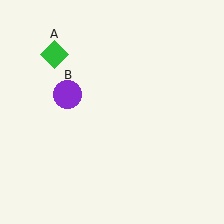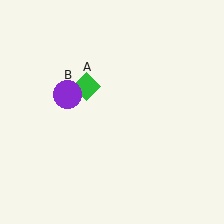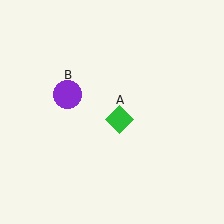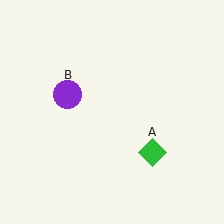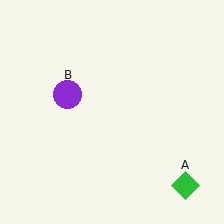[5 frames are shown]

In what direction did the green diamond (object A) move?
The green diamond (object A) moved down and to the right.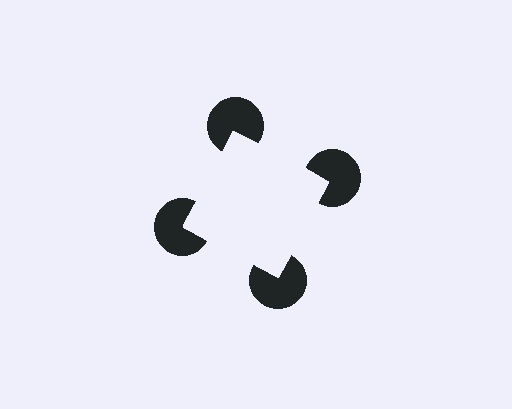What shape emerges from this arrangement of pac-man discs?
An illusory square — its edges are inferred from the aligned wedge cuts in the pac-man discs, not physically drawn.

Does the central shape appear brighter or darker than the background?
It typically appears slightly brighter than the background, even though no actual brightness change is drawn.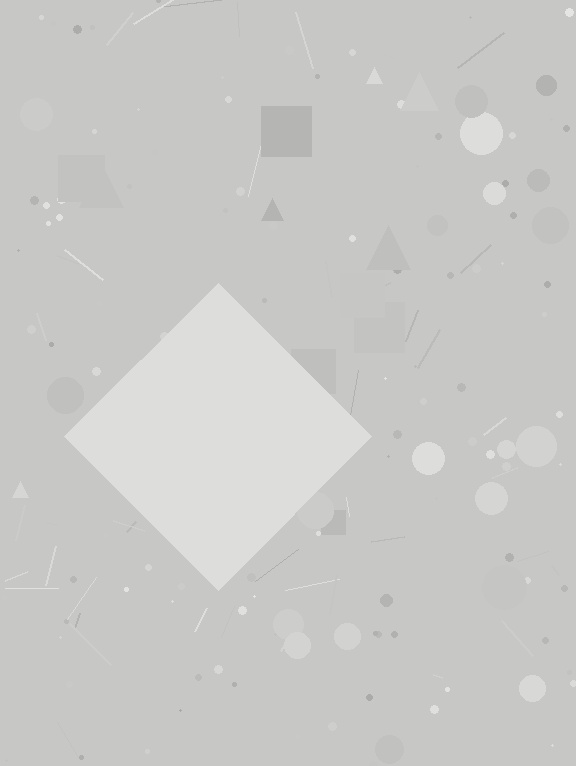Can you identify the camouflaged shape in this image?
The camouflaged shape is a diamond.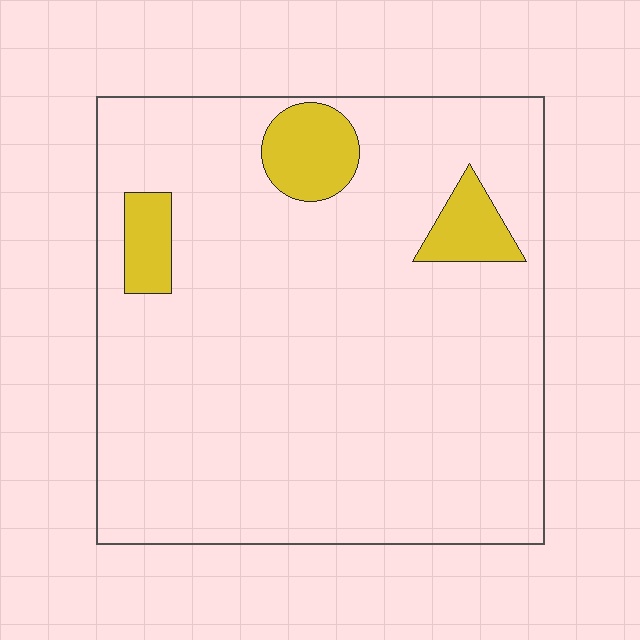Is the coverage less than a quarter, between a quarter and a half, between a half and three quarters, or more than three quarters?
Less than a quarter.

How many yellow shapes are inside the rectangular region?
3.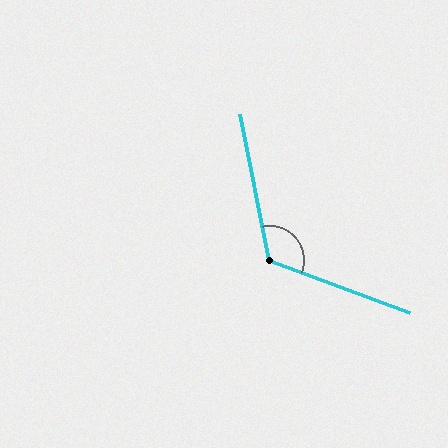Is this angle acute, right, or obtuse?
It is obtuse.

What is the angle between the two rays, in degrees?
Approximately 122 degrees.